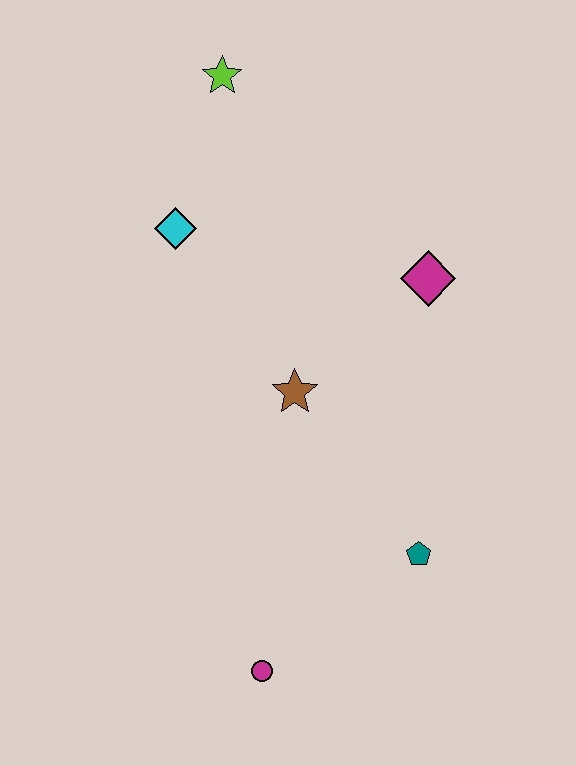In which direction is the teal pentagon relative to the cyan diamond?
The teal pentagon is below the cyan diamond.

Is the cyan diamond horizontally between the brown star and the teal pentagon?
No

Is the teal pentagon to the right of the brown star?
Yes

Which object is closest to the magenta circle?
The teal pentagon is closest to the magenta circle.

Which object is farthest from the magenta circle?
The lime star is farthest from the magenta circle.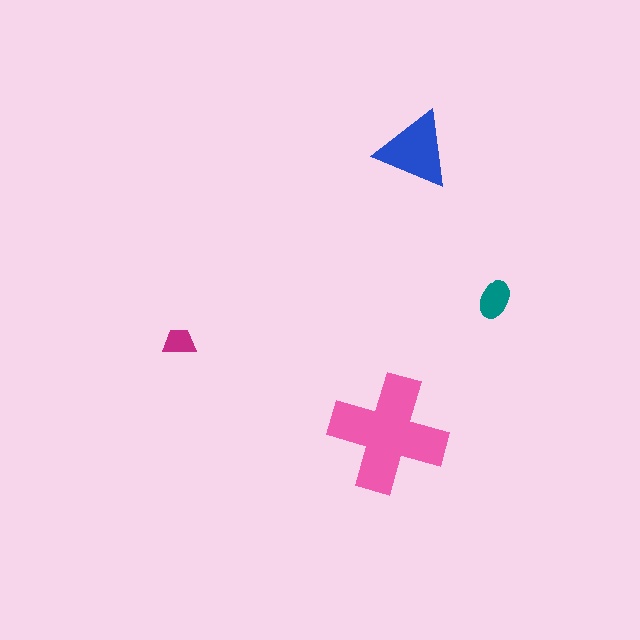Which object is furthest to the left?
The magenta trapezoid is leftmost.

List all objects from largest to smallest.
The pink cross, the blue triangle, the teal ellipse, the magenta trapezoid.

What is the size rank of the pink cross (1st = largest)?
1st.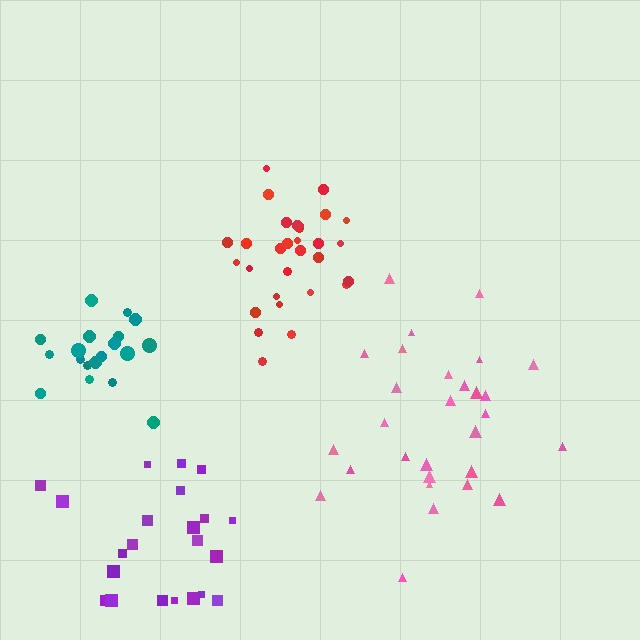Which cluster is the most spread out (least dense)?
Purple.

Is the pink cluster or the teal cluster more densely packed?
Teal.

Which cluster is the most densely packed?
Teal.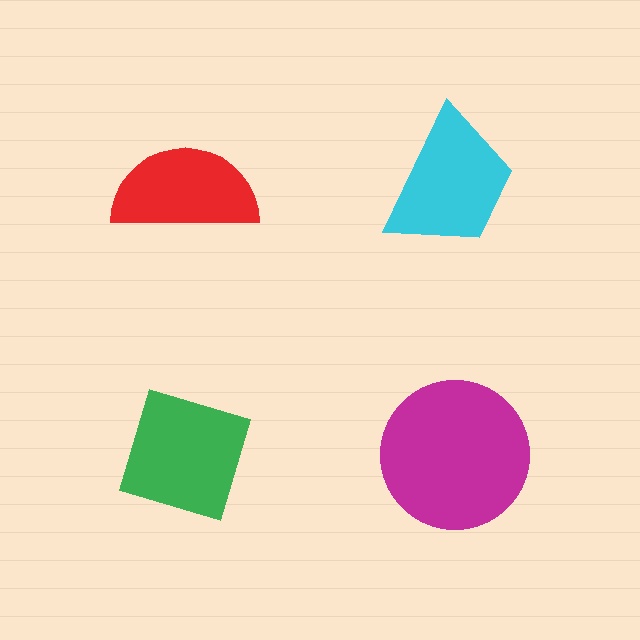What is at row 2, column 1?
A green diamond.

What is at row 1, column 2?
A cyan trapezoid.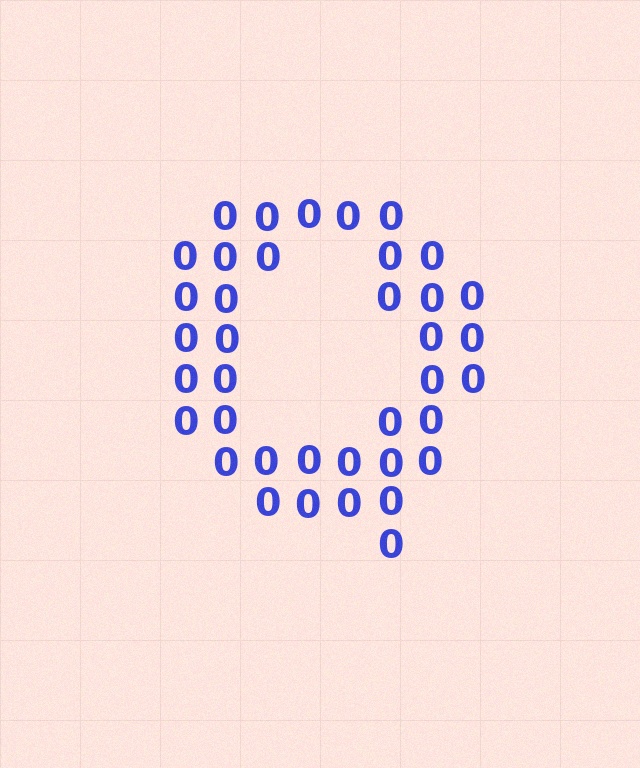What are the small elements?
The small elements are digit 0's.